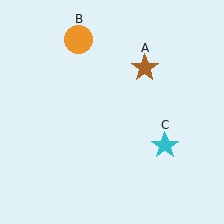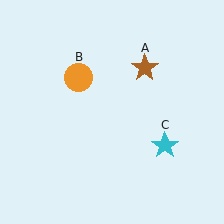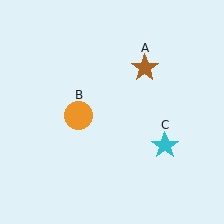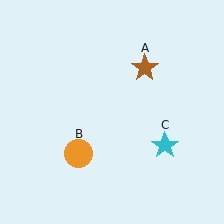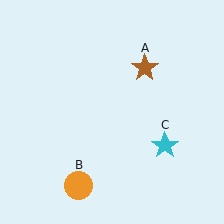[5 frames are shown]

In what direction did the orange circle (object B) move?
The orange circle (object B) moved down.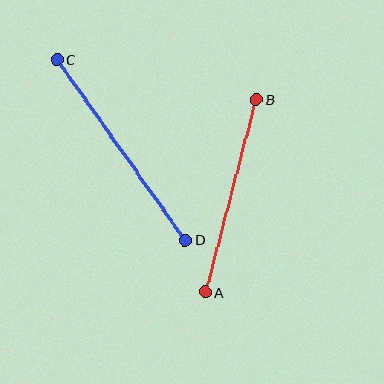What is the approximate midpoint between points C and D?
The midpoint is at approximately (121, 150) pixels.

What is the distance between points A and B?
The distance is approximately 199 pixels.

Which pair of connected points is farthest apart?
Points C and D are farthest apart.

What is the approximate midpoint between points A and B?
The midpoint is at approximately (231, 196) pixels.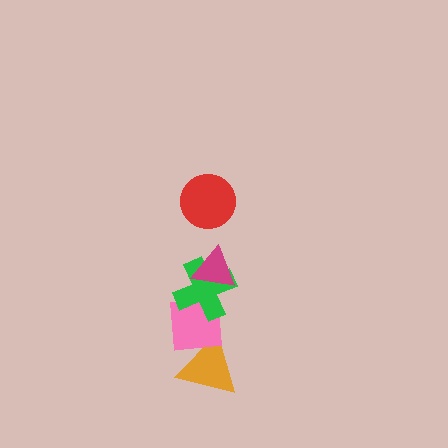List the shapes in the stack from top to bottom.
From top to bottom: the red circle, the magenta triangle, the green cross, the pink square, the orange triangle.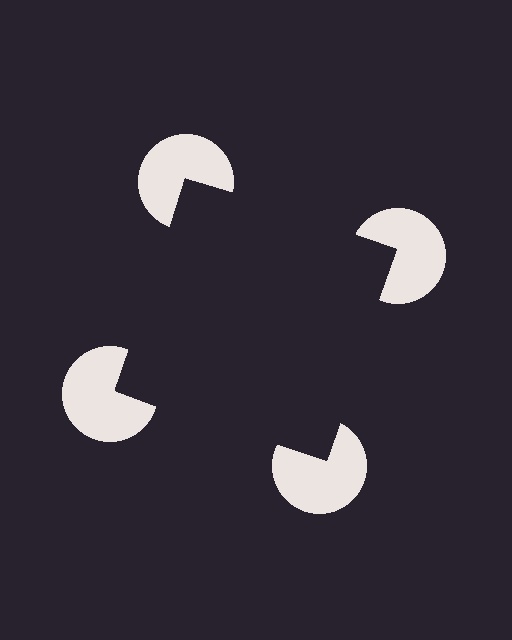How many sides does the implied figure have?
4 sides.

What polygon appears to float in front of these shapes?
An illusory square — its edges are inferred from the aligned wedge cuts in the pac-man discs, not physically drawn.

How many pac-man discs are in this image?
There are 4 — one at each vertex of the illusory square.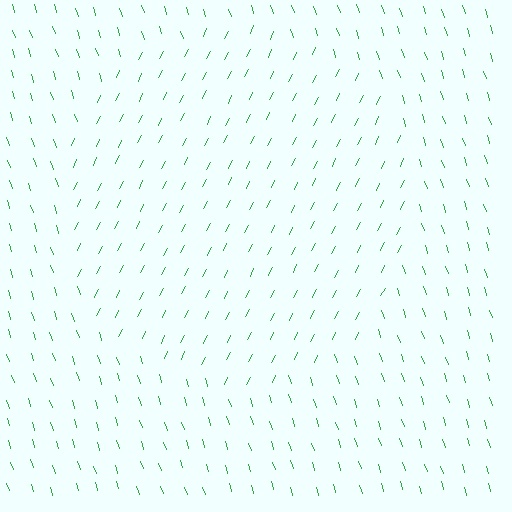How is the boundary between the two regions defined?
The boundary is defined purely by a change in line orientation (approximately 45 degrees difference). All lines are the same color and thickness.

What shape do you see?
I see a circle.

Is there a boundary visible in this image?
Yes, there is a texture boundary formed by a change in line orientation.